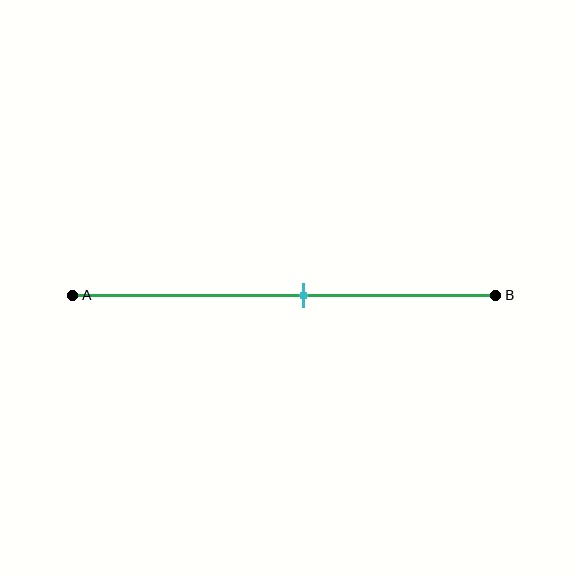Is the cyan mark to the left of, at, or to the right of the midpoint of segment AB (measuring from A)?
The cyan mark is to the right of the midpoint of segment AB.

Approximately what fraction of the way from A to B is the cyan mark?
The cyan mark is approximately 55% of the way from A to B.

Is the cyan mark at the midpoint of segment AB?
No, the mark is at about 55% from A, not at the 50% midpoint.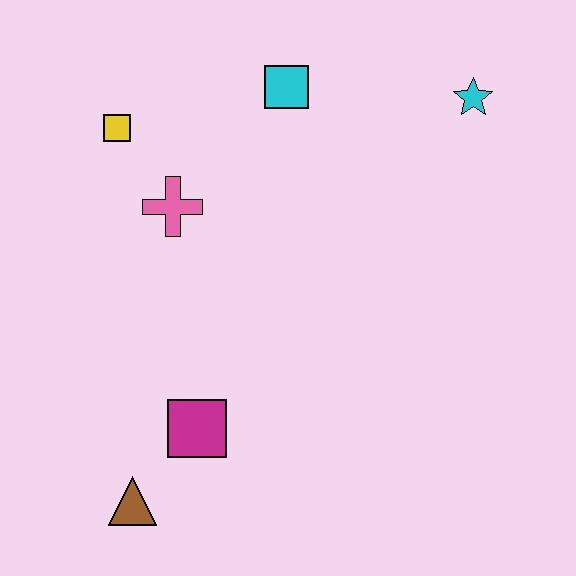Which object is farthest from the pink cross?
The cyan star is farthest from the pink cross.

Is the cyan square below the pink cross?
No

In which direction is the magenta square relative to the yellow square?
The magenta square is below the yellow square.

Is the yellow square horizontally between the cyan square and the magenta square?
No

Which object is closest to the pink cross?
The yellow square is closest to the pink cross.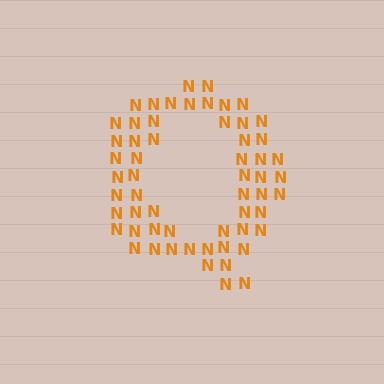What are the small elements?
The small elements are letter N's.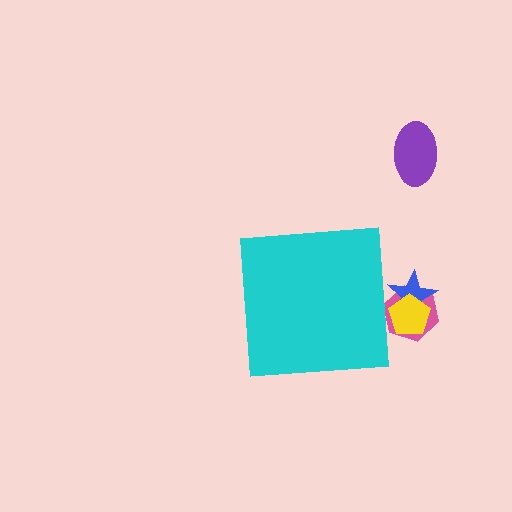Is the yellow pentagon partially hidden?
Yes, the yellow pentagon is partially hidden behind the cyan square.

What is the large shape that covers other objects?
A cyan square.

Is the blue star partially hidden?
Yes, the blue star is partially hidden behind the cyan square.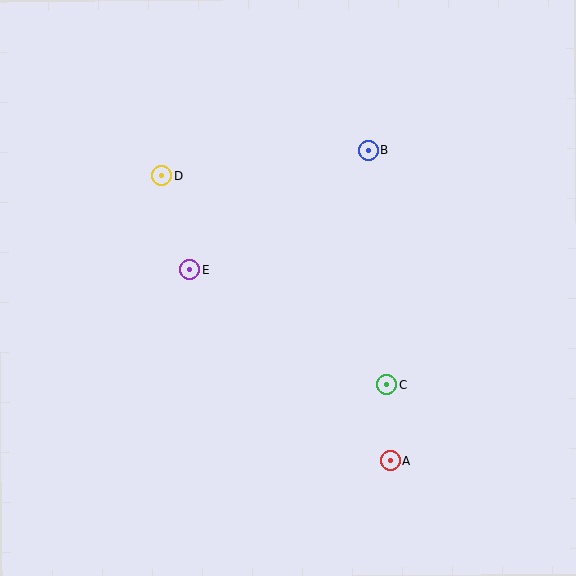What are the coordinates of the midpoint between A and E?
The midpoint between A and E is at (290, 365).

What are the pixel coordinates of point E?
Point E is at (190, 269).